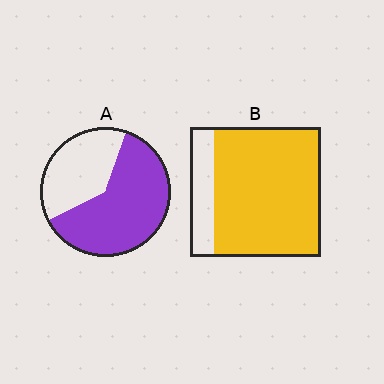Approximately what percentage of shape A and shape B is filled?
A is approximately 65% and B is approximately 80%.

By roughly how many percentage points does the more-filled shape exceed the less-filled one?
By roughly 20 percentage points (B over A).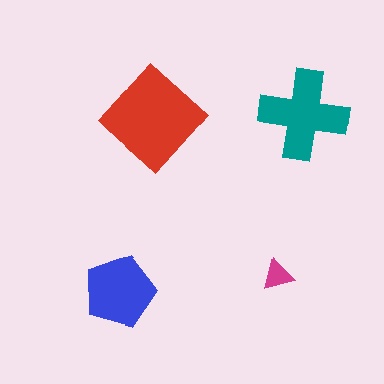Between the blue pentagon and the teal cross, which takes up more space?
The teal cross.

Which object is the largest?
The red diamond.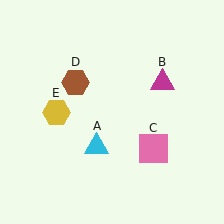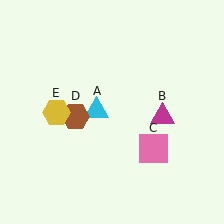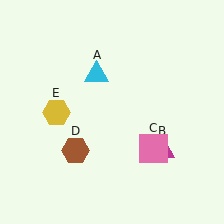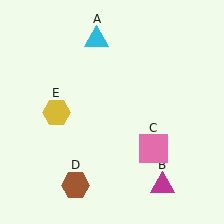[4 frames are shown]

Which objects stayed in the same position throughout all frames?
Pink square (object C) and yellow hexagon (object E) remained stationary.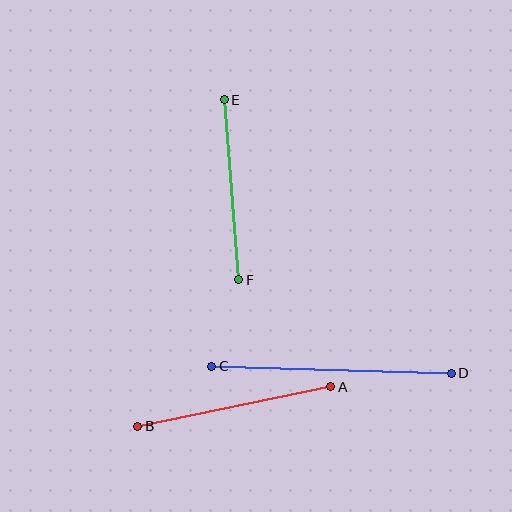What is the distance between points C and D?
The distance is approximately 239 pixels.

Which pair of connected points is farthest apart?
Points C and D are farthest apart.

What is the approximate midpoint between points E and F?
The midpoint is at approximately (232, 190) pixels.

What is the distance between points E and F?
The distance is approximately 181 pixels.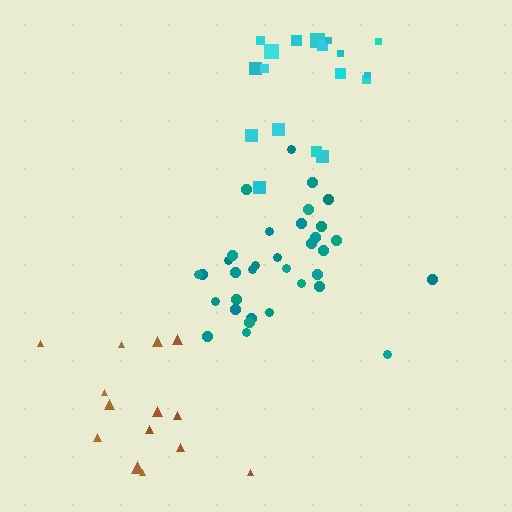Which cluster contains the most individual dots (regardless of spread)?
Teal (34).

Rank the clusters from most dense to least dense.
teal, cyan, brown.